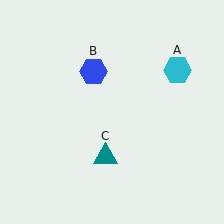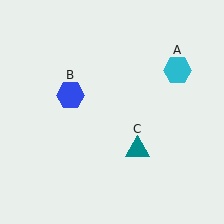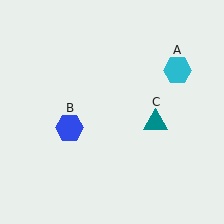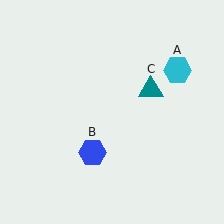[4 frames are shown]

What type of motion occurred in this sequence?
The blue hexagon (object B), teal triangle (object C) rotated counterclockwise around the center of the scene.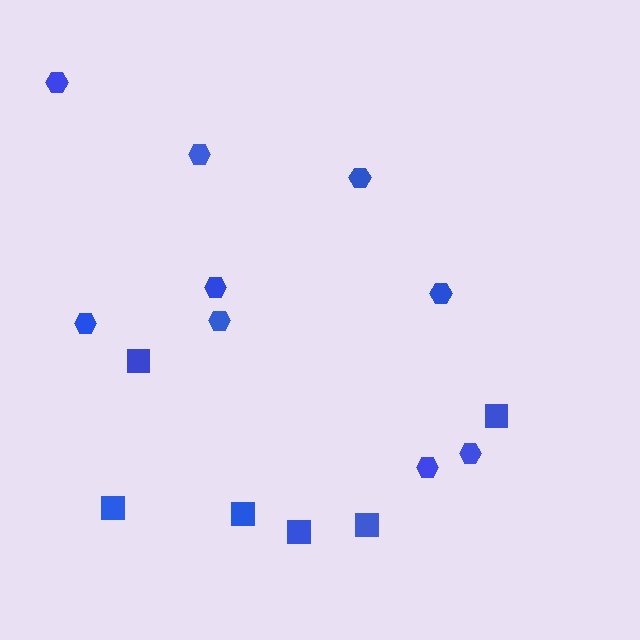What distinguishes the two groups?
There are 2 groups: one group of squares (6) and one group of hexagons (9).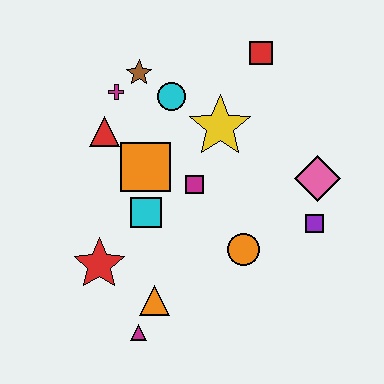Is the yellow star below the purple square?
No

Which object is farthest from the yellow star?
The magenta triangle is farthest from the yellow star.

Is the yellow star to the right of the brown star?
Yes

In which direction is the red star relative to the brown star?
The red star is below the brown star.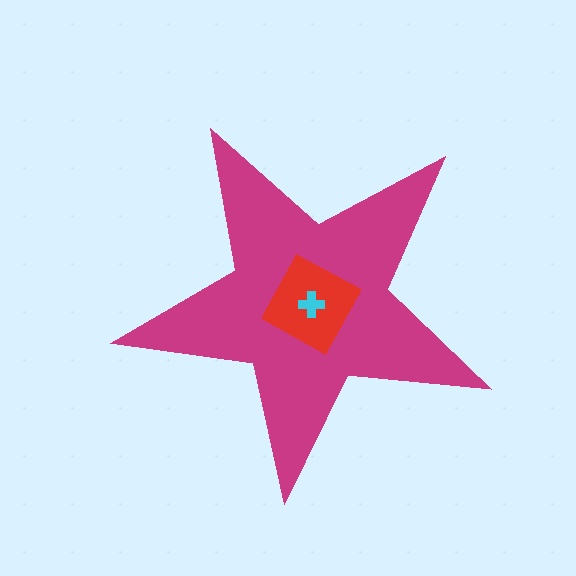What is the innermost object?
The cyan cross.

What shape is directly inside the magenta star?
The red diamond.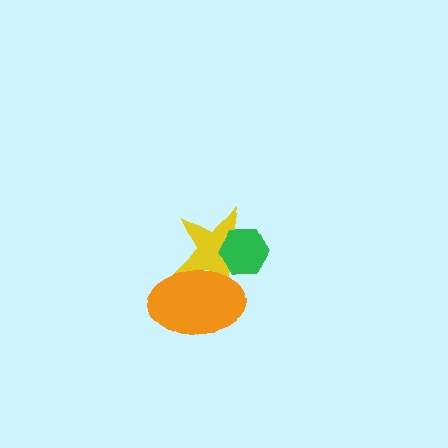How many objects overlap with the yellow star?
2 objects overlap with the yellow star.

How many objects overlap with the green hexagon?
1 object overlaps with the green hexagon.